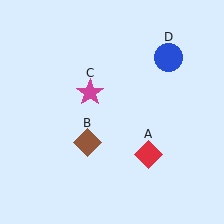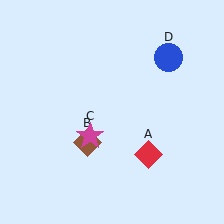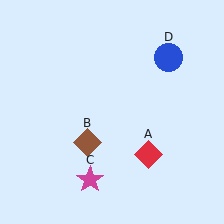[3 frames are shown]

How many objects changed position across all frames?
1 object changed position: magenta star (object C).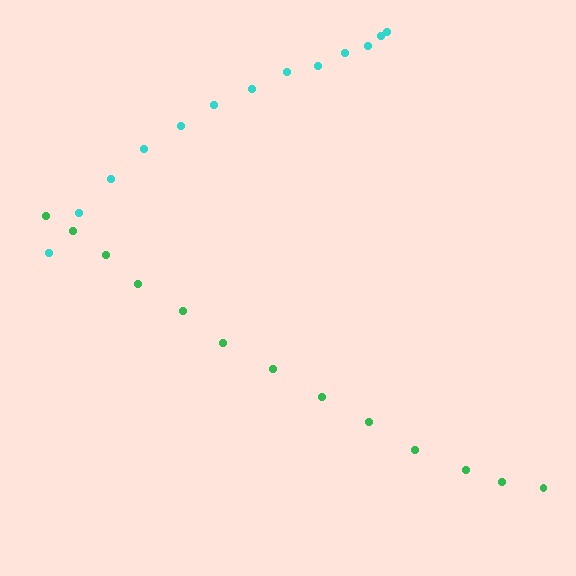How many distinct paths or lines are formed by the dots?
There are 2 distinct paths.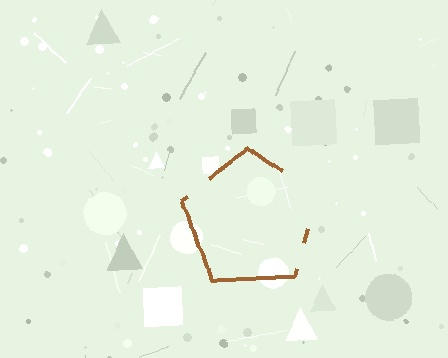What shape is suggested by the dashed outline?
The dashed outline suggests a pentagon.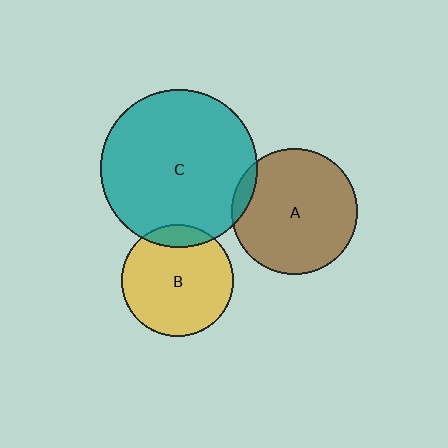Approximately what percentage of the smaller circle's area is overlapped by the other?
Approximately 10%.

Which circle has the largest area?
Circle C (teal).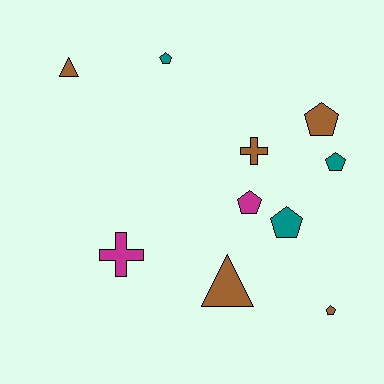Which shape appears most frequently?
Pentagon, with 6 objects.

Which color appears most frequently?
Brown, with 5 objects.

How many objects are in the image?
There are 10 objects.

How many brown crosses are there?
There is 1 brown cross.